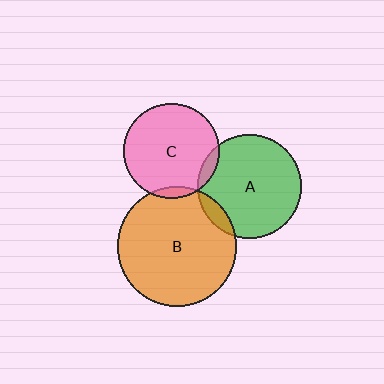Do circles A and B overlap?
Yes.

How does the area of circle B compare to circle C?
Approximately 1.6 times.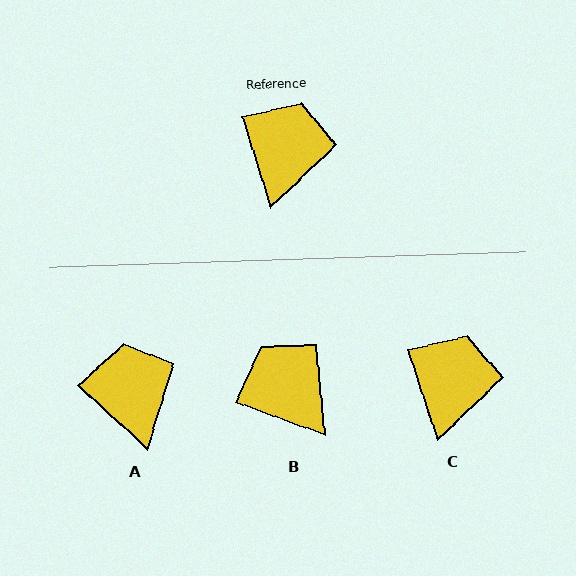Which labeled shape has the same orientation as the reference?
C.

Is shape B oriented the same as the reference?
No, it is off by about 51 degrees.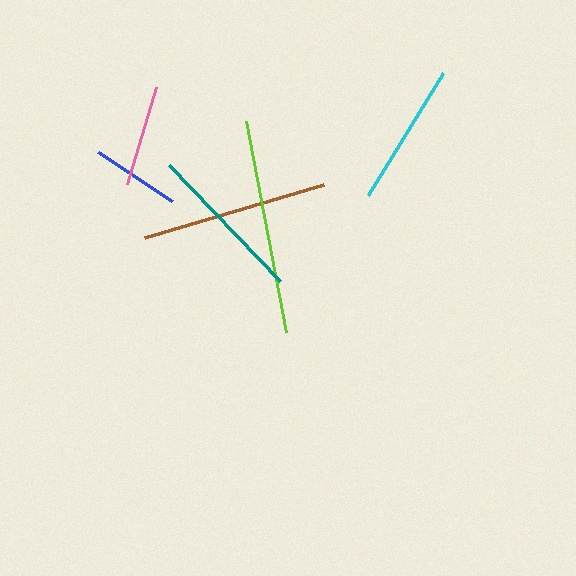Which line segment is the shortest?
The blue line is the shortest at approximately 88 pixels.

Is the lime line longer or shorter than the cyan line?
The lime line is longer than the cyan line.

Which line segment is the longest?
The lime line is the longest at approximately 214 pixels.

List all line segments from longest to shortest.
From longest to shortest: lime, brown, teal, cyan, pink, blue.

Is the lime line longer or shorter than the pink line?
The lime line is longer than the pink line.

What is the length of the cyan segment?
The cyan segment is approximately 143 pixels long.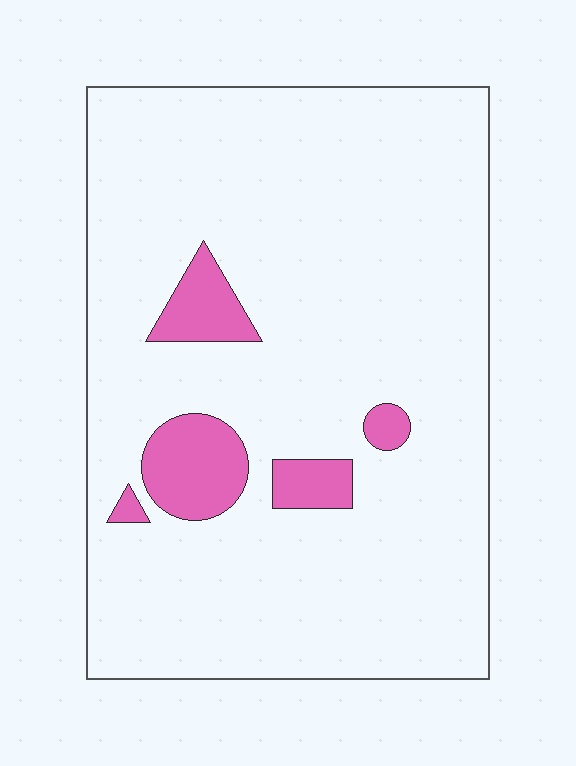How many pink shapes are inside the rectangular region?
5.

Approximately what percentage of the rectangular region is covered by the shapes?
Approximately 10%.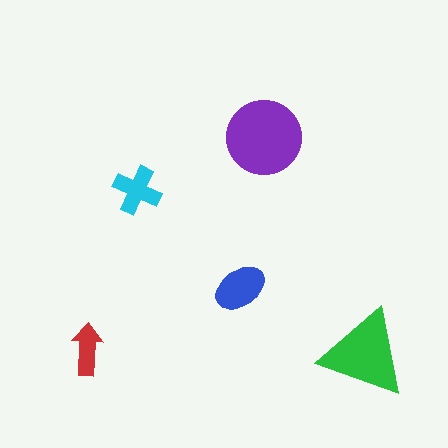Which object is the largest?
The purple circle.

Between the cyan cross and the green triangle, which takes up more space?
The green triangle.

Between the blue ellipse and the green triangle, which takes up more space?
The green triangle.